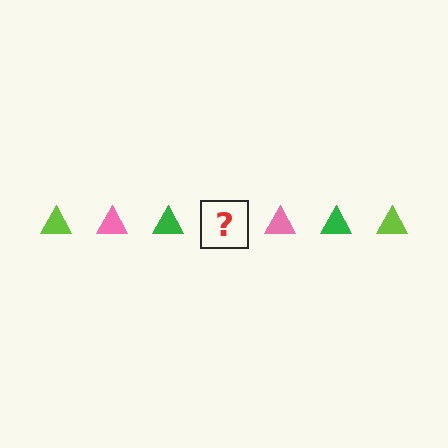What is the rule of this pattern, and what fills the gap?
The rule is that the pattern cycles through lime, pink, green triangles. The gap should be filled with a lime triangle.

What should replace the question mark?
The question mark should be replaced with a lime triangle.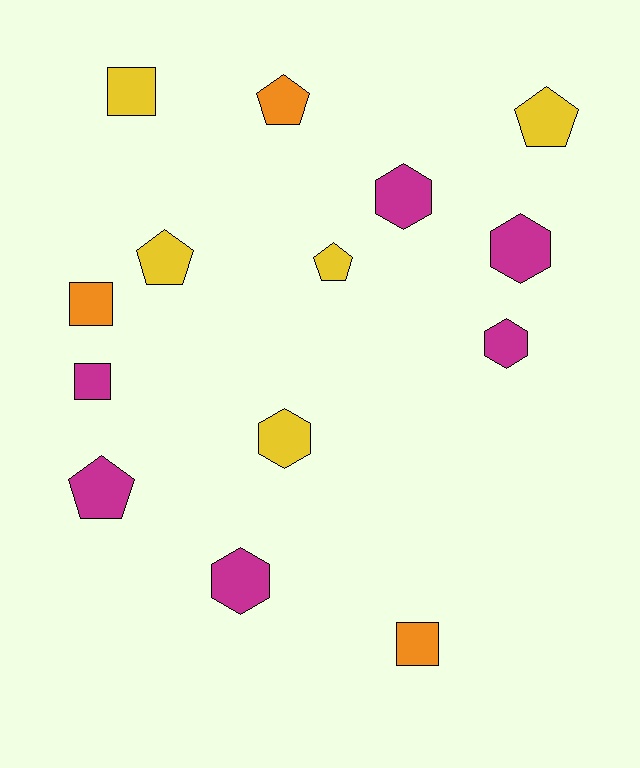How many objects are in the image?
There are 14 objects.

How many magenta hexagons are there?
There are 4 magenta hexagons.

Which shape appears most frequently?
Pentagon, with 5 objects.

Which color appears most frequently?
Magenta, with 6 objects.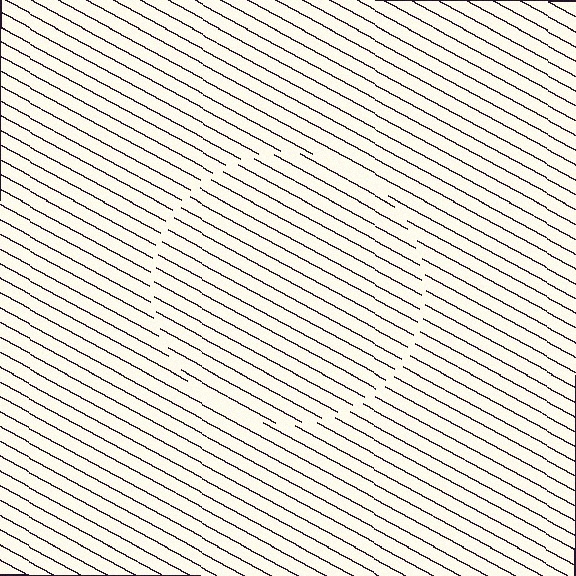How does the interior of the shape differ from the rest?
The interior of the shape contains the same grating, shifted by half a period — the contour is defined by the phase discontinuity where line-ends from the inner and outer gratings abut.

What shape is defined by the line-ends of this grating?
An illusory circle. The interior of the shape contains the same grating, shifted by half a period — the contour is defined by the phase discontinuity where line-ends from the inner and outer gratings abut.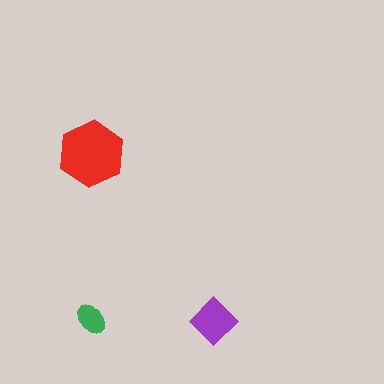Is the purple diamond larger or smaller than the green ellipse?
Larger.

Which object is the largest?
The red hexagon.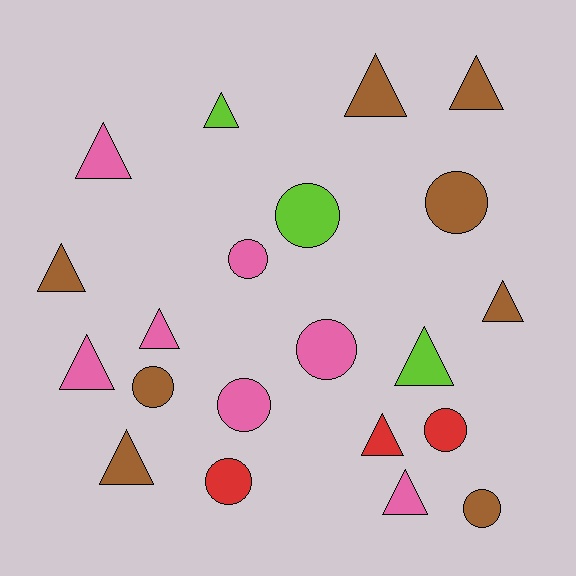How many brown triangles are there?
There are 5 brown triangles.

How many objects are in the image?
There are 21 objects.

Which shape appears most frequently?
Triangle, with 12 objects.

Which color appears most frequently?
Brown, with 8 objects.